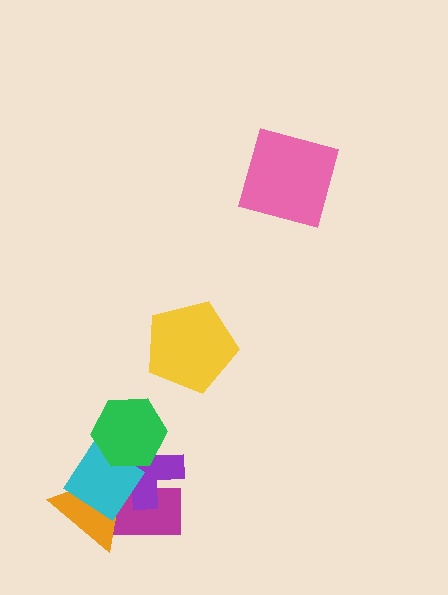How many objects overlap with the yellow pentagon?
0 objects overlap with the yellow pentagon.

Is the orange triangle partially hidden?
Yes, it is partially covered by another shape.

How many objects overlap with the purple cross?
4 objects overlap with the purple cross.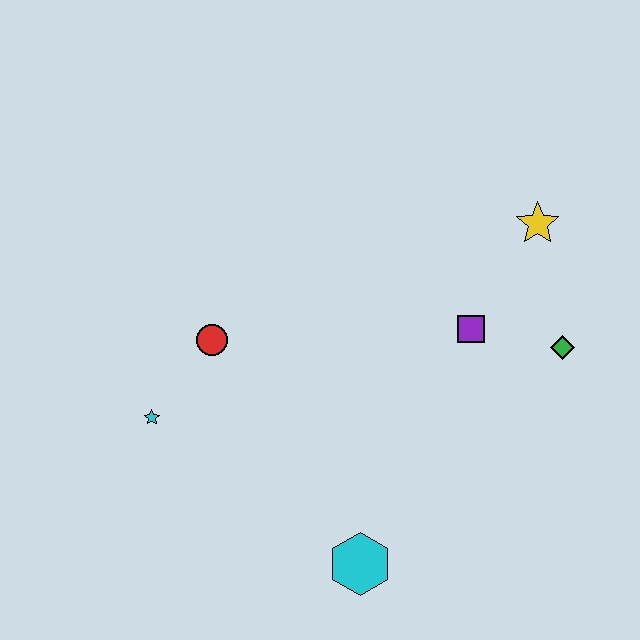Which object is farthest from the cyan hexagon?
The yellow star is farthest from the cyan hexagon.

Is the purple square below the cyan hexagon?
No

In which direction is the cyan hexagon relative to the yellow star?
The cyan hexagon is below the yellow star.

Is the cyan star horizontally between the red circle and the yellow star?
No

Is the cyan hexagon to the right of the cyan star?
Yes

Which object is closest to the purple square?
The green diamond is closest to the purple square.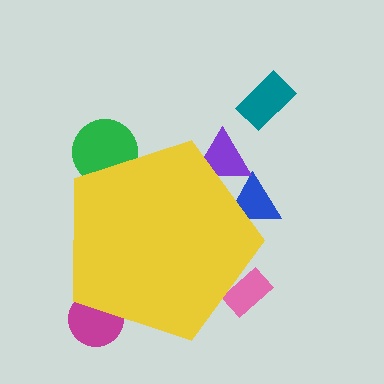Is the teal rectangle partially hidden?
No, the teal rectangle is fully visible.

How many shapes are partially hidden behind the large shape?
5 shapes are partially hidden.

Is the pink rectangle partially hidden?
Yes, the pink rectangle is partially hidden behind the yellow pentagon.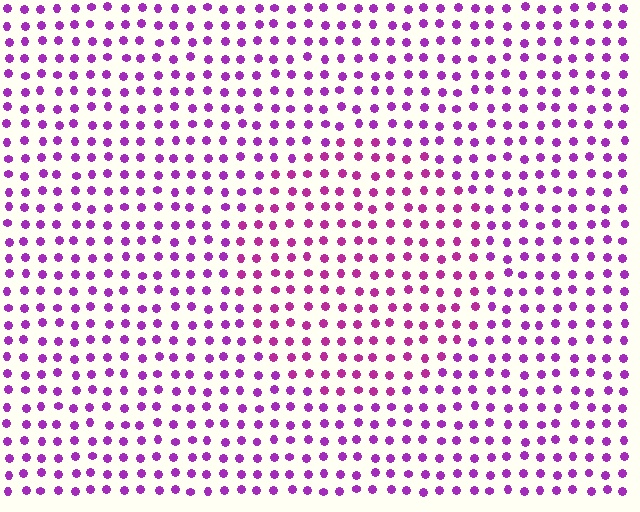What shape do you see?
I see a circle.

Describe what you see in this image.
The image is filled with small purple elements in a uniform arrangement. A circle-shaped region is visible where the elements are tinted to a slightly different hue, forming a subtle color boundary.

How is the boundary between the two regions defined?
The boundary is defined purely by a slight shift in hue (about 22 degrees). Spacing, size, and orientation are identical on both sides.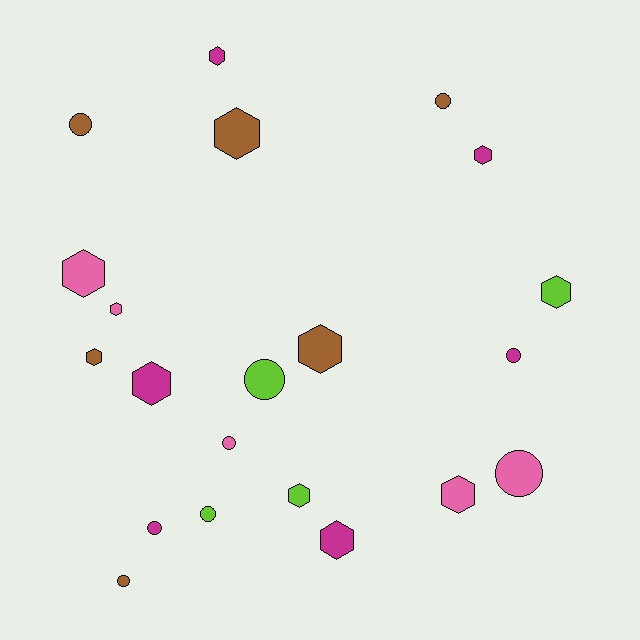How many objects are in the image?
There are 21 objects.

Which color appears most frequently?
Magenta, with 6 objects.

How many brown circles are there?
There are 3 brown circles.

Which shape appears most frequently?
Hexagon, with 12 objects.